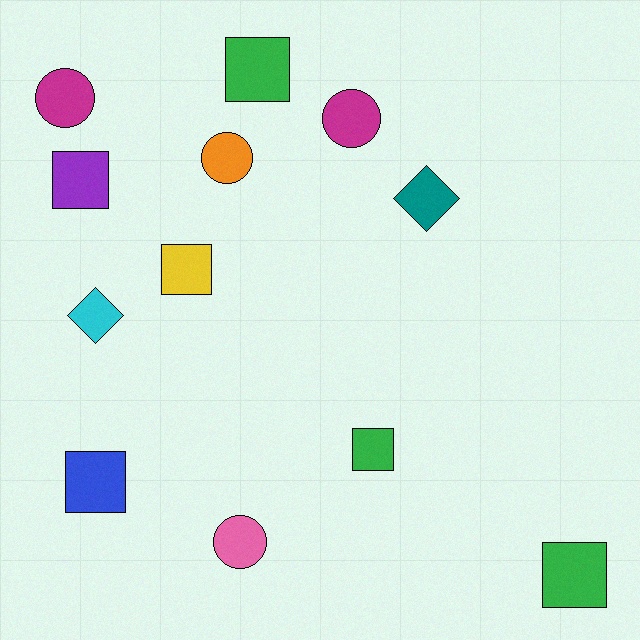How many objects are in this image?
There are 12 objects.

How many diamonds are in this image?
There are 2 diamonds.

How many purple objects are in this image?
There is 1 purple object.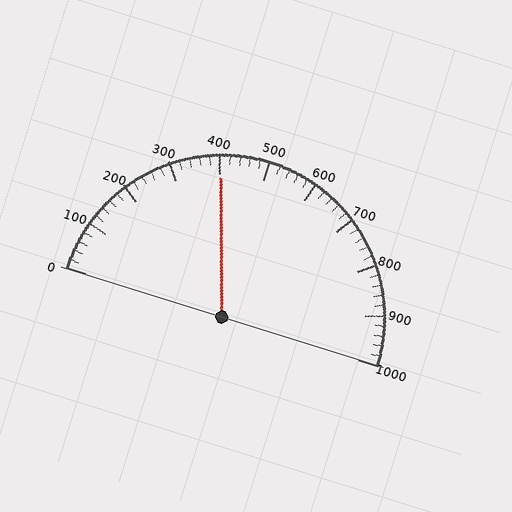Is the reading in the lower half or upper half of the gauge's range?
The reading is in the lower half of the range (0 to 1000).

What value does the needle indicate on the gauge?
The needle indicates approximately 400.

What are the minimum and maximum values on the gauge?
The gauge ranges from 0 to 1000.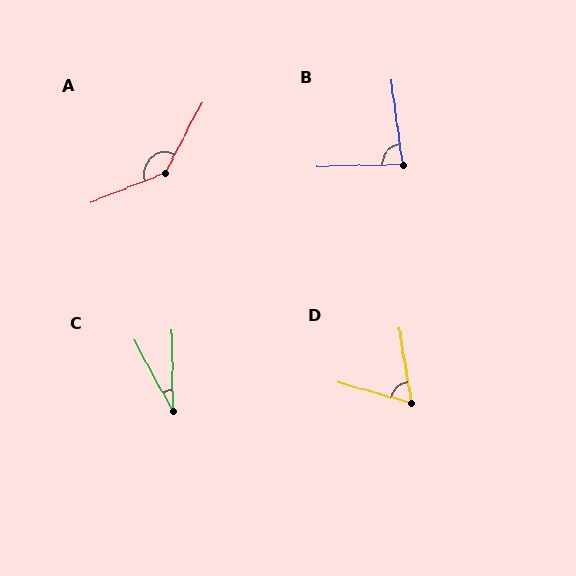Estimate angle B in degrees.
Approximately 83 degrees.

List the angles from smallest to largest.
C (27°), D (65°), B (83°), A (139°).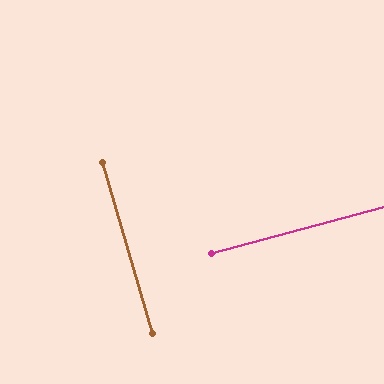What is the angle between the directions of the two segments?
Approximately 89 degrees.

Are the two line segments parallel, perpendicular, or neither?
Perpendicular — they meet at approximately 89°.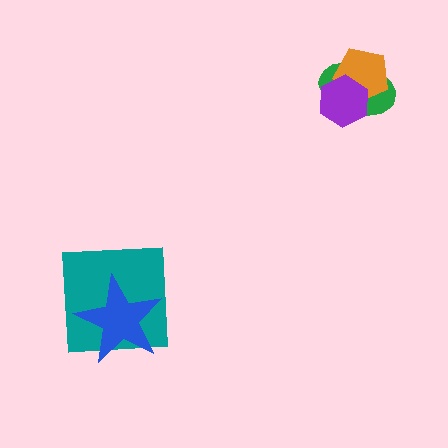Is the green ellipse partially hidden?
Yes, it is partially covered by another shape.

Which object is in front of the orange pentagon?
The purple hexagon is in front of the orange pentagon.